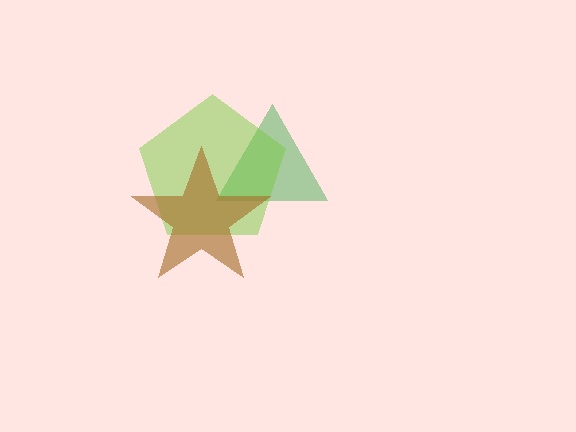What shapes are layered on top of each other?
The layered shapes are: a green triangle, a lime pentagon, a brown star.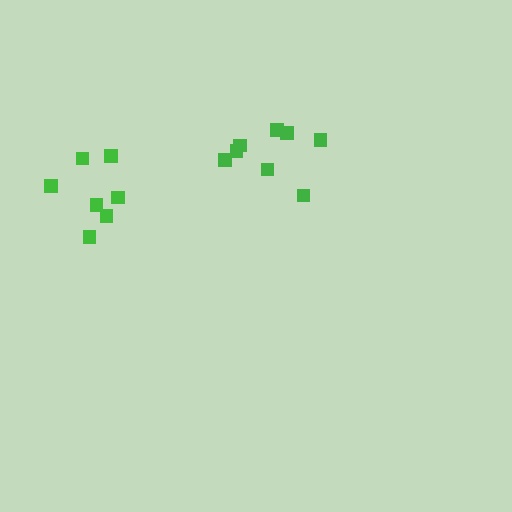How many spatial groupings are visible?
There are 2 spatial groupings.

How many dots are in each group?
Group 1: 8 dots, Group 2: 7 dots (15 total).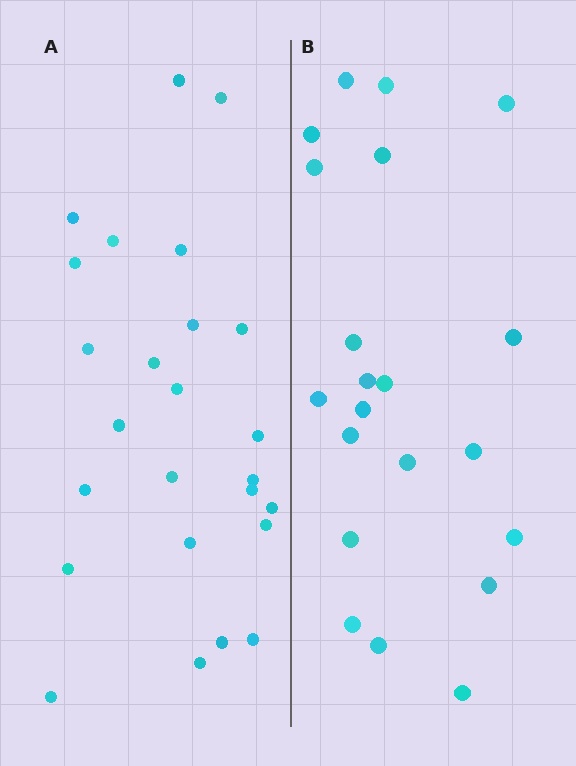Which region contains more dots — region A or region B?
Region A (the left region) has more dots.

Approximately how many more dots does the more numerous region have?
Region A has about 4 more dots than region B.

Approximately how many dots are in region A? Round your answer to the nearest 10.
About 20 dots. (The exact count is 25, which rounds to 20.)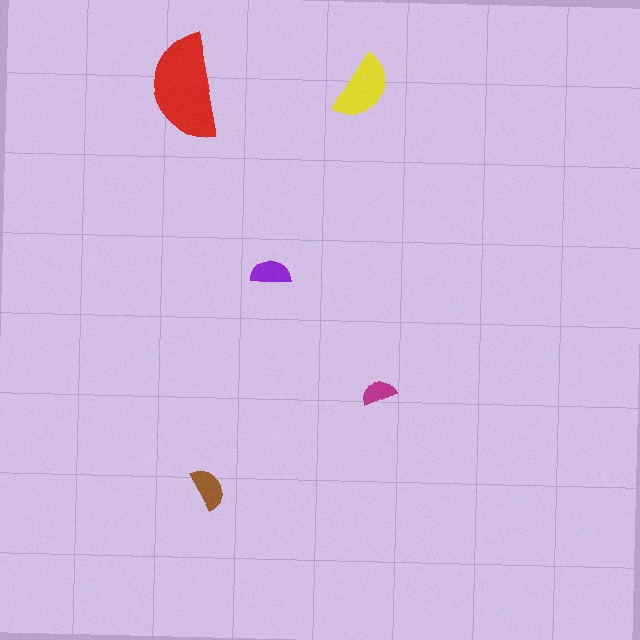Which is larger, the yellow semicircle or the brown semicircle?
The yellow one.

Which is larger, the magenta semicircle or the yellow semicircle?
The yellow one.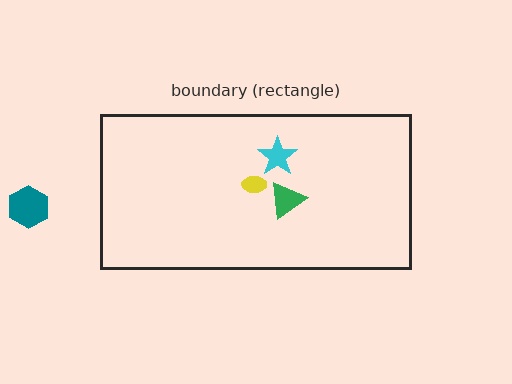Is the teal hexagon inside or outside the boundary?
Outside.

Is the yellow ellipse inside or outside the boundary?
Inside.